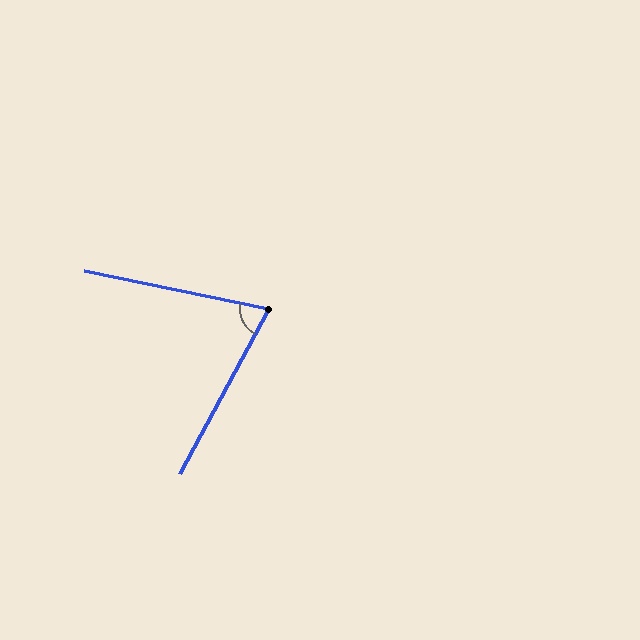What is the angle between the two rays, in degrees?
Approximately 73 degrees.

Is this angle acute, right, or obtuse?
It is acute.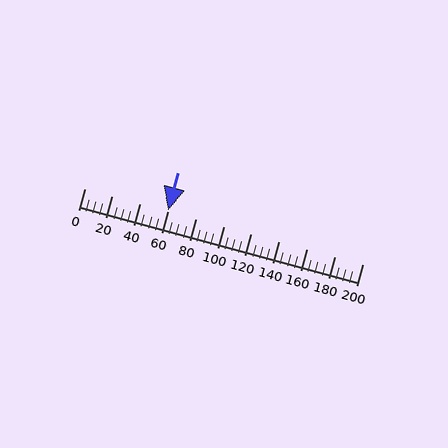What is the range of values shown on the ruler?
The ruler shows values from 0 to 200.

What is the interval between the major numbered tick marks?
The major tick marks are spaced 20 units apart.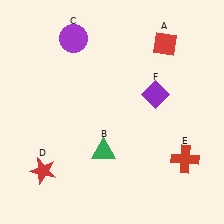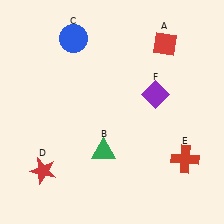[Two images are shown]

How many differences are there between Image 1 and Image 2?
There is 1 difference between the two images.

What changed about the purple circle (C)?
In Image 1, C is purple. In Image 2, it changed to blue.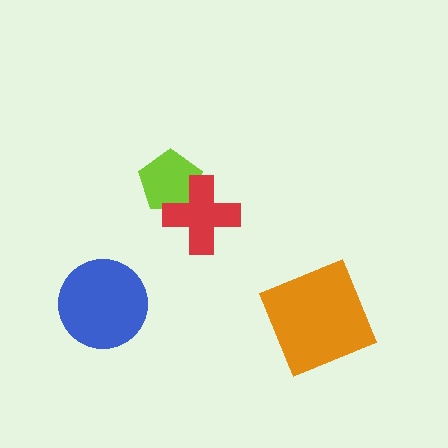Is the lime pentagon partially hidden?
Yes, it is partially covered by another shape.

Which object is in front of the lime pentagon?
The red cross is in front of the lime pentagon.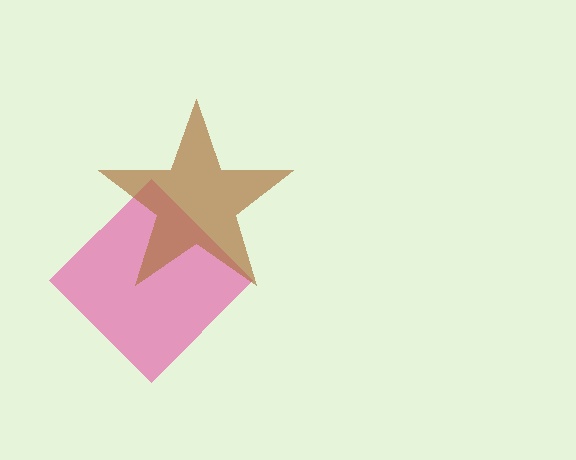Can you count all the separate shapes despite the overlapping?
Yes, there are 2 separate shapes.